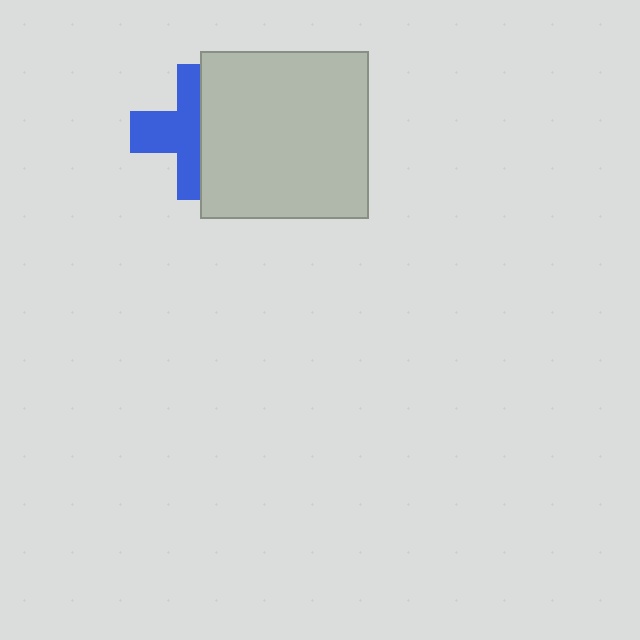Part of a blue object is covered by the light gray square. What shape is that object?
It is a cross.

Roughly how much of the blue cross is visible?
About half of it is visible (roughly 53%).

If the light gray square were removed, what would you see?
You would see the complete blue cross.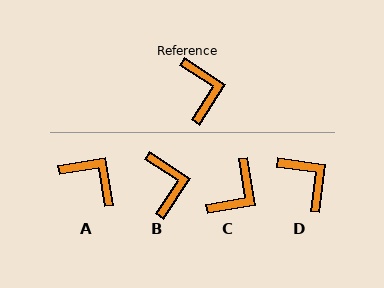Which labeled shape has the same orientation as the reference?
B.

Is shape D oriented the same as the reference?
No, it is off by about 25 degrees.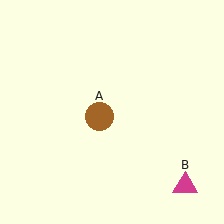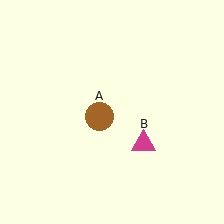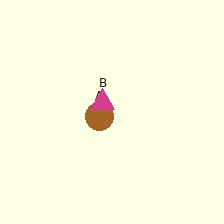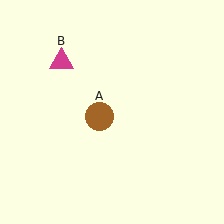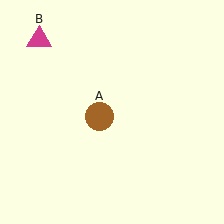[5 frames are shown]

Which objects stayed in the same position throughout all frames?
Brown circle (object A) remained stationary.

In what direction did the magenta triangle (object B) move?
The magenta triangle (object B) moved up and to the left.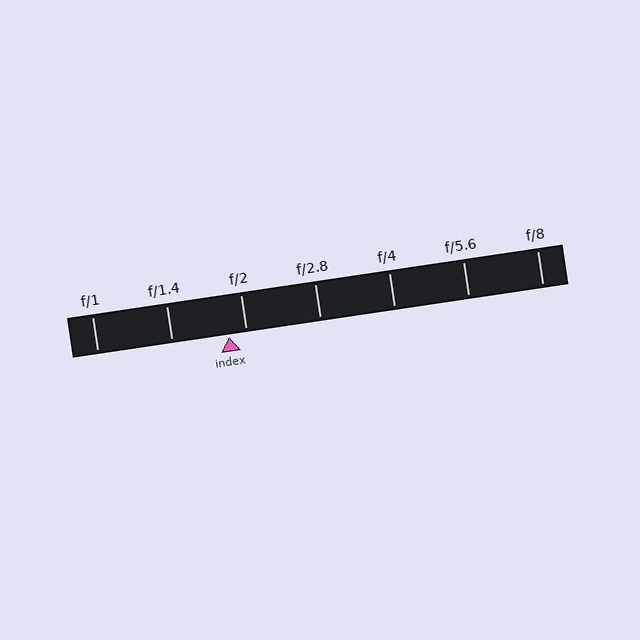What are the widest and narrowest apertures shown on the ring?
The widest aperture shown is f/1 and the narrowest is f/8.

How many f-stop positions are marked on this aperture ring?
There are 7 f-stop positions marked.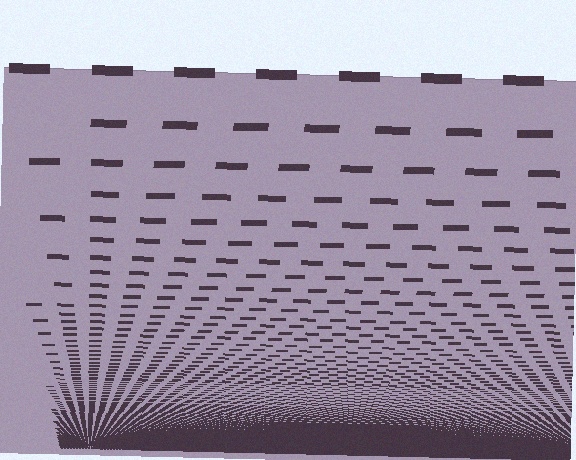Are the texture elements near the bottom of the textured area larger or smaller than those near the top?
Smaller. The gradient is inverted — elements near the bottom are smaller and denser.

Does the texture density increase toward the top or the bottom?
Density increases toward the bottom.